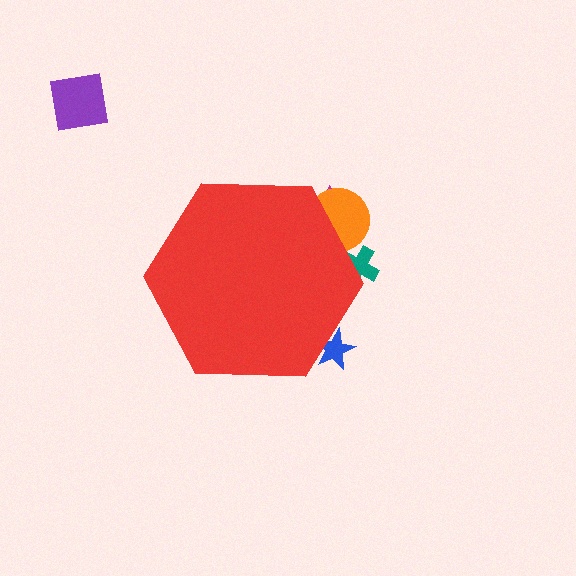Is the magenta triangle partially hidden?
Yes, the magenta triangle is partially hidden behind the red hexagon.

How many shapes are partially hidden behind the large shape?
4 shapes are partially hidden.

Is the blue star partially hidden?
Yes, the blue star is partially hidden behind the red hexagon.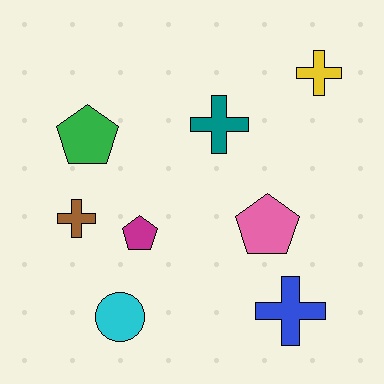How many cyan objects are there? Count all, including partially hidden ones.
There is 1 cyan object.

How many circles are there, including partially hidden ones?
There is 1 circle.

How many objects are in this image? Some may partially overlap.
There are 8 objects.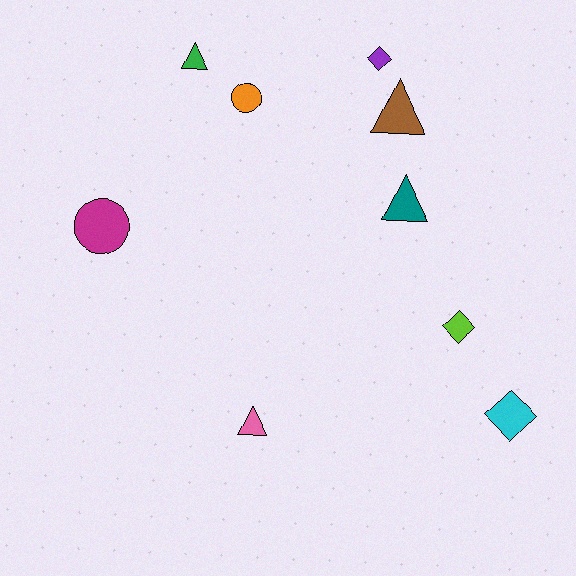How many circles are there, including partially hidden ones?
There are 2 circles.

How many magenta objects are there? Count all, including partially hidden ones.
There is 1 magenta object.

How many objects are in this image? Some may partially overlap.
There are 9 objects.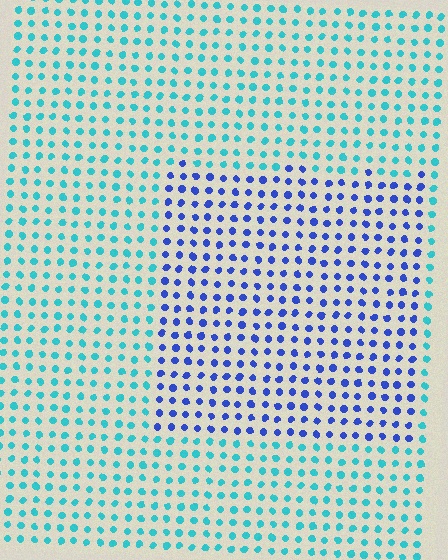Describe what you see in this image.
The image is filled with small cyan elements in a uniform arrangement. A rectangle-shaped region is visible where the elements are tinted to a slightly different hue, forming a subtle color boundary.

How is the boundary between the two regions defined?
The boundary is defined purely by a slight shift in hue (about 49 degrees). Spacing, size, and orientation are identical on both sides.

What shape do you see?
I see a rectangle.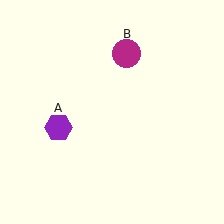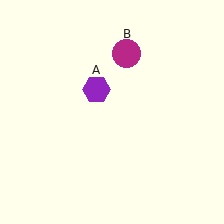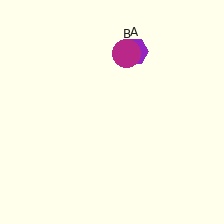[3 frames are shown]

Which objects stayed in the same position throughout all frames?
Magenta circle (object B) remained stationary.